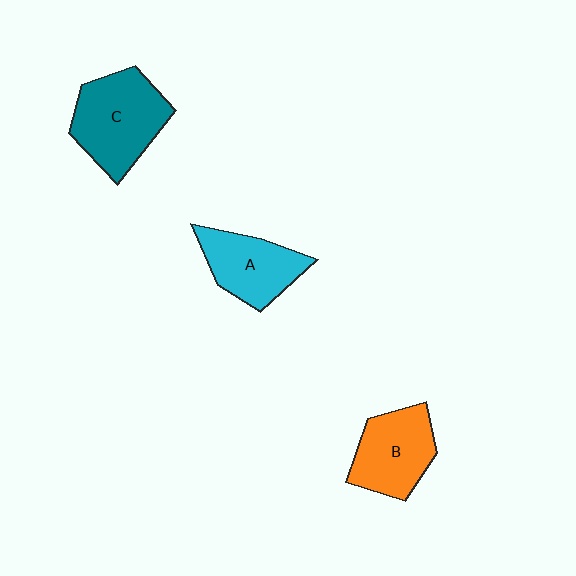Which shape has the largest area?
Shape C (teal).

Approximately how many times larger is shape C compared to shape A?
Approximately 1.3 times.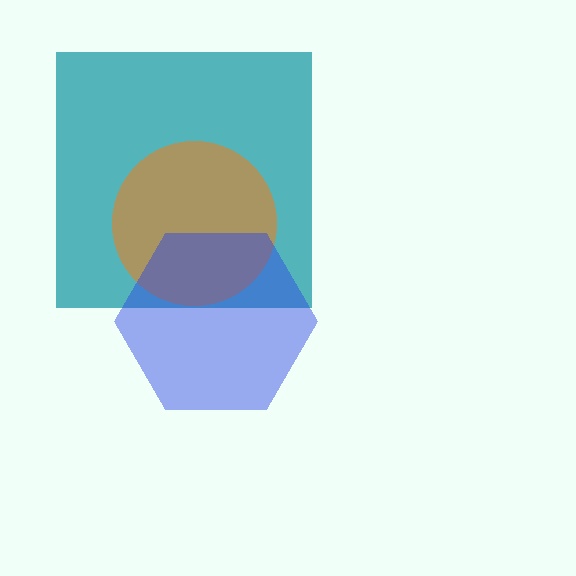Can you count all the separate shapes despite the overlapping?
Yes, there are 3 separate shapes.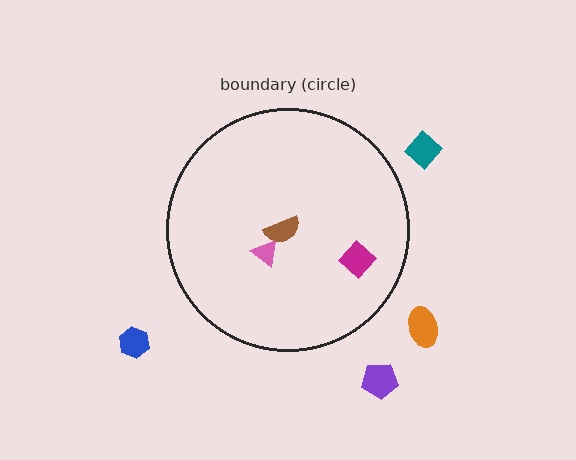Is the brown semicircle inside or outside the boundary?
Inside.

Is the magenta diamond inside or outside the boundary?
Inside.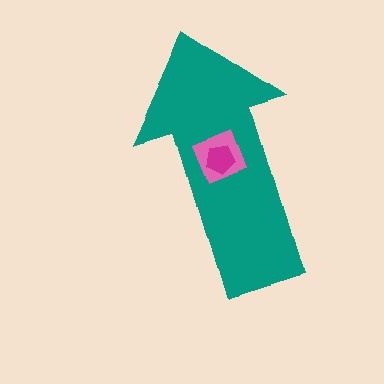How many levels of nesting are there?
3.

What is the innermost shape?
The magenta pentagon.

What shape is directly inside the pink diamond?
The magenta pentagon.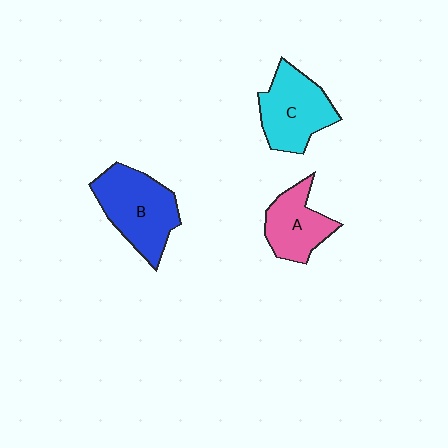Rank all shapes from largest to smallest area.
From largest to smallest: B (blue), C (cyan), A (pink).